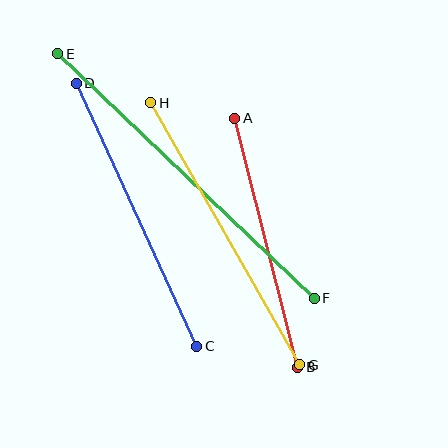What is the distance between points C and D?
The distance is approximately 289 pixels.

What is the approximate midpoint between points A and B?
The midpoint is at approximately (266, 243) pixels.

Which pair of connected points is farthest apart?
Points E and F are farthest apart.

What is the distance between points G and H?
The distance is approximately 301 pixels.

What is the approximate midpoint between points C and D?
The midpoint is at approximately (137, 215) pixels.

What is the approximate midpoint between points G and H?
The midpoint is at approximately (225, 234) pixels.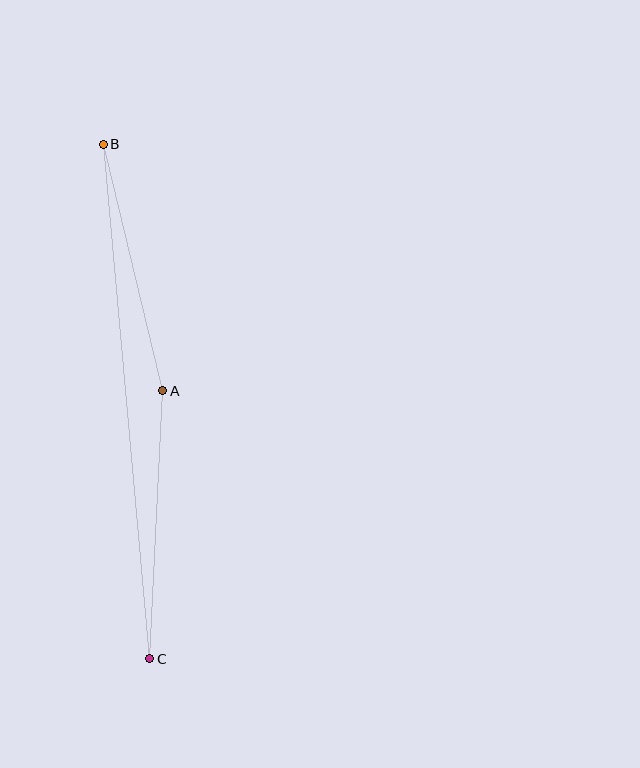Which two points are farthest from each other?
Points B and C are farthest from each other.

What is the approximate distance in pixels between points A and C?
The distance between A and C is approximately 269 pixels.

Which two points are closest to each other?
Points A and B are closest to each other.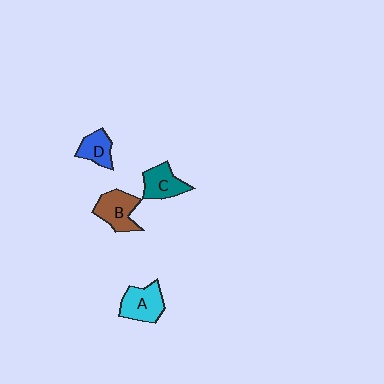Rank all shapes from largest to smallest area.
From largest to smallest: A (cyan), B (brown), C (teal), D (blue).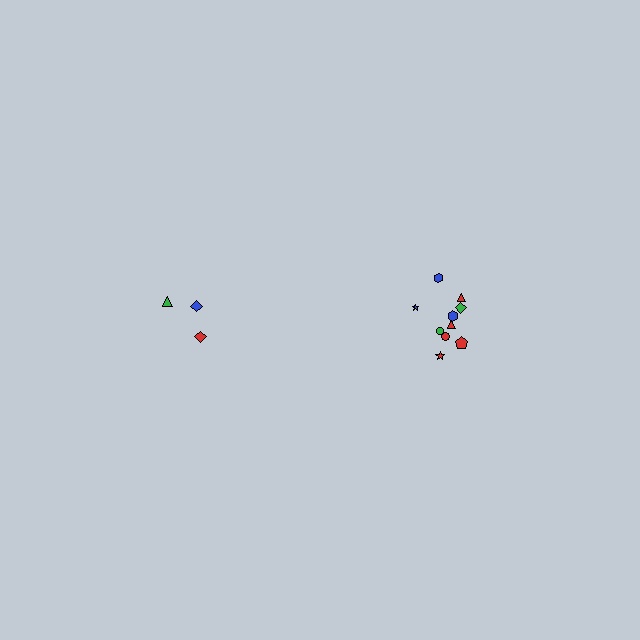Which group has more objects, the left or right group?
The right group.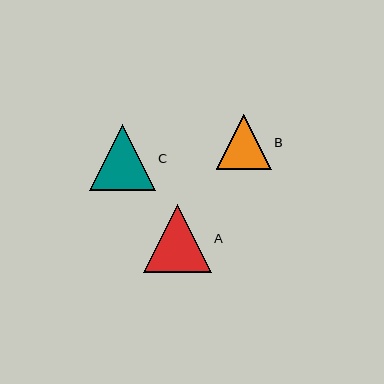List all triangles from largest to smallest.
From largest to smallest: A, C, B.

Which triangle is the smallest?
Triangle B is the smallest with a size of approximately 55 pixels.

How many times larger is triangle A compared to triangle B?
Triangle A is approximately 1.2 times the size of triangle B.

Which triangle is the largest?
Triangle A is the largest with a size of approximately 68 pixels.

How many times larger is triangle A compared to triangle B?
Triangle A is approximately 1.2 times the size of triangle B.